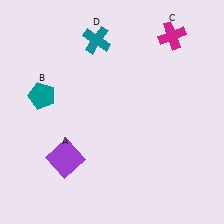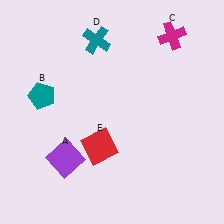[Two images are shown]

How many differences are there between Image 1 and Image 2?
There is 1 difference between the two images.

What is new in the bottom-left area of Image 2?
A red square (E) was added in the bottom-left area of Image 2.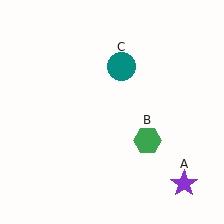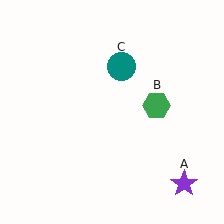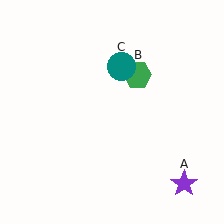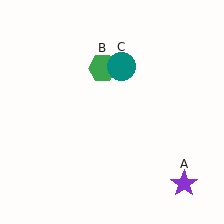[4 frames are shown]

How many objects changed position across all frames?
1 object changed position: green hexagon (object B).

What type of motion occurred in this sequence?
The green hexagon (object B) rotated counterclockwise around the center of the scene.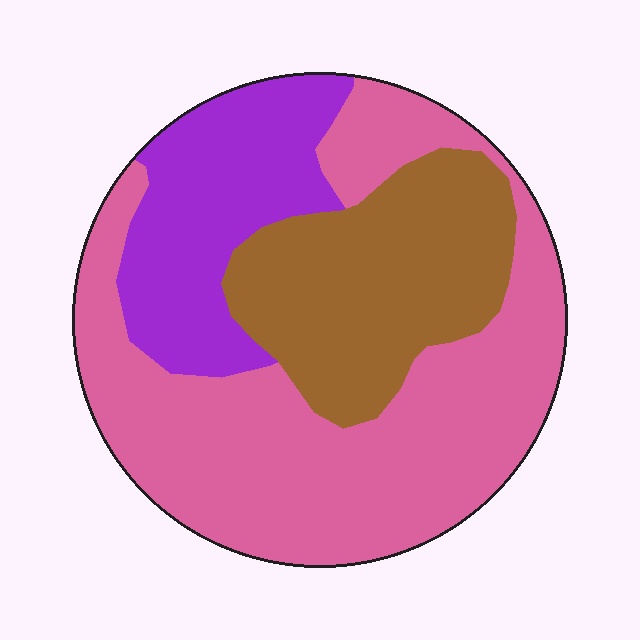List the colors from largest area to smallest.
From largest to smallest: pink, brown, purple.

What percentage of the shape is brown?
Brown takes up about one quarter (1/4) of the shape.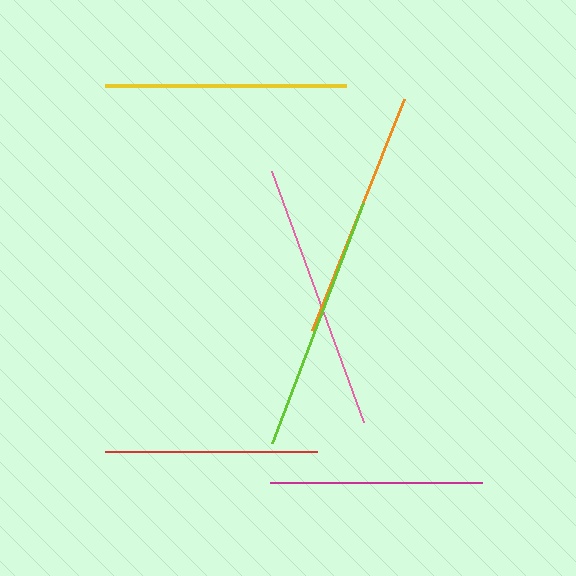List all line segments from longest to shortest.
From longest to shortest: pink, lime, orange, yellow, magenta, red.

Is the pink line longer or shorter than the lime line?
The pink line is longer than the lime line.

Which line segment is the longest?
The pink line is the longest at approximately 268 pixels.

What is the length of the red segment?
The red segment is approximately 212 pixels long.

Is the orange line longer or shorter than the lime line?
The lime line is longer than the orange line.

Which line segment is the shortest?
The red line is the shortest at approximately 212 pixels.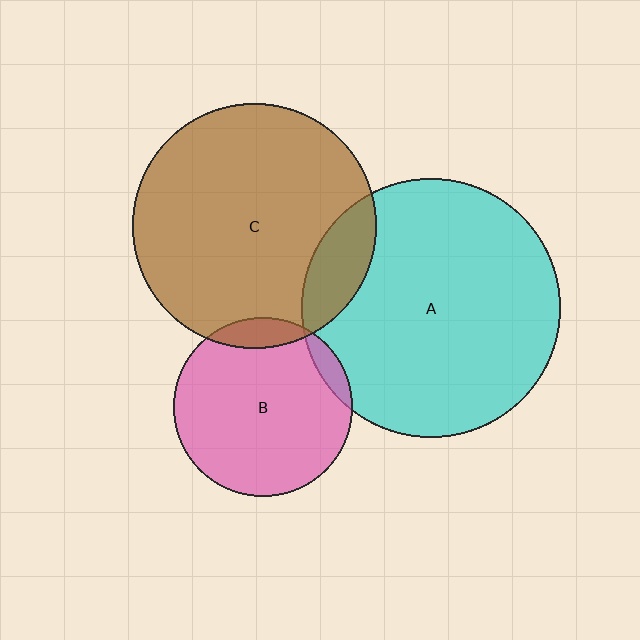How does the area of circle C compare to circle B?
Approximately 1.9 times.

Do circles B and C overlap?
Yes.